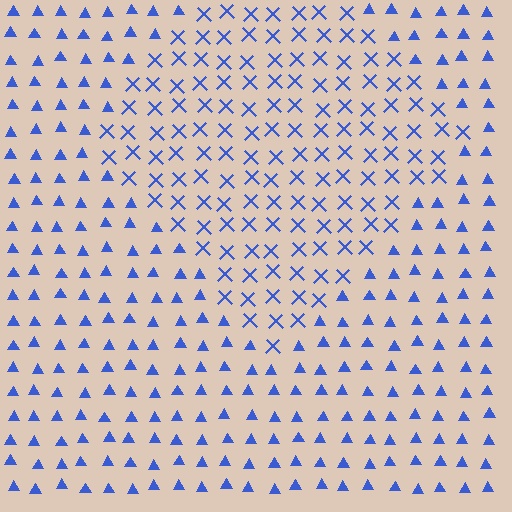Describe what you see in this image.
The image is filled with small blue elements arranged in a uniform grid. A diamond-shaped region contains X marks, while the surrounding area contains triangles. The boundary is defined purely by the change in element shape.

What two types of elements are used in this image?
The image uses X marks inside the diamond region and triangles outside it.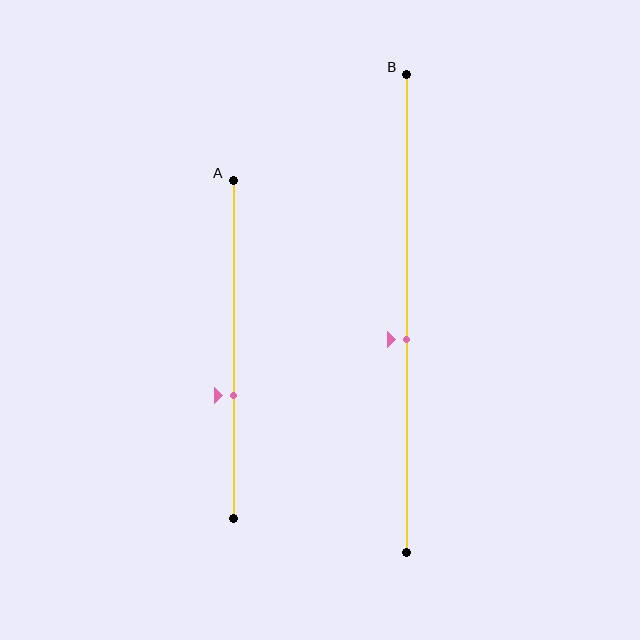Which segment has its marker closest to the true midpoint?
Segment B has its marker closest to the true midpoint.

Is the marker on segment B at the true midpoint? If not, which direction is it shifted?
No, the marker on segment B is shifted downward by about 5% of the segment length.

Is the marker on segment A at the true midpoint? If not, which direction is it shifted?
No, the marker on segment A is shifted downward by about 14% of the segment length.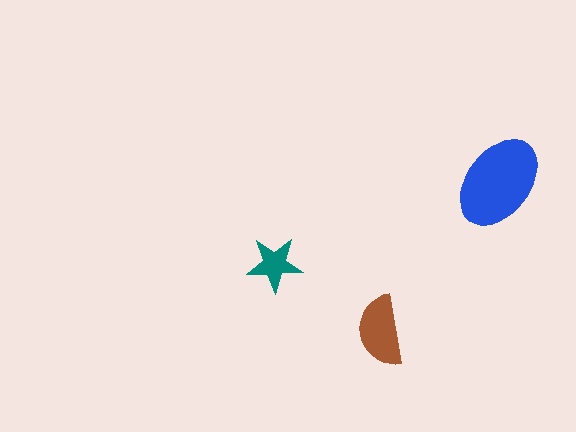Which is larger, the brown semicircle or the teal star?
The brown semicircle.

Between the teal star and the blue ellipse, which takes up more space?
The blue ellipse.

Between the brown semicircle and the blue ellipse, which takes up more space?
The blue ellipse.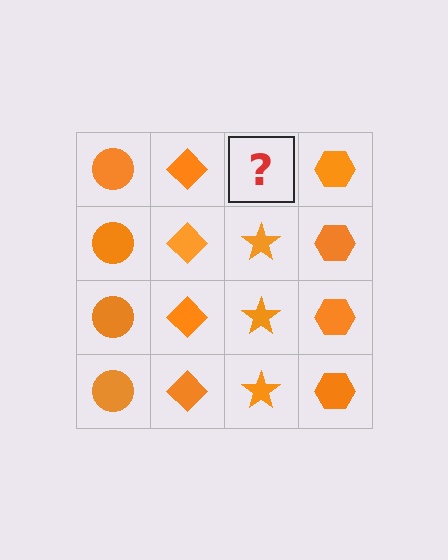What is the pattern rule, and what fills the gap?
The rule is that each column has a consistent shape. The gap should be filled with an orange star.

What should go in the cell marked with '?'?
The missing cell should contain an orange star.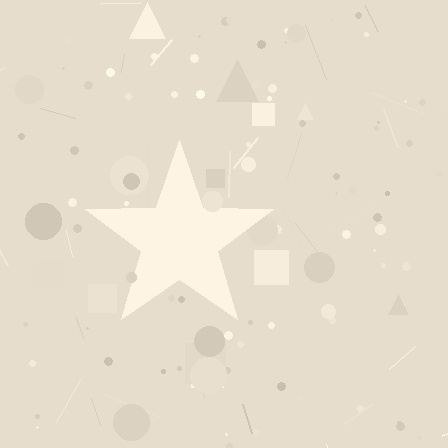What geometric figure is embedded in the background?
A star is embedded in the background.